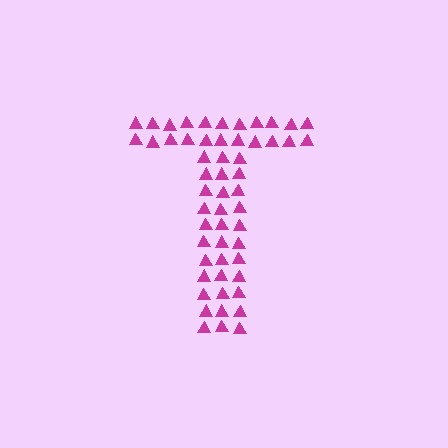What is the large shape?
The large shape is the letter T.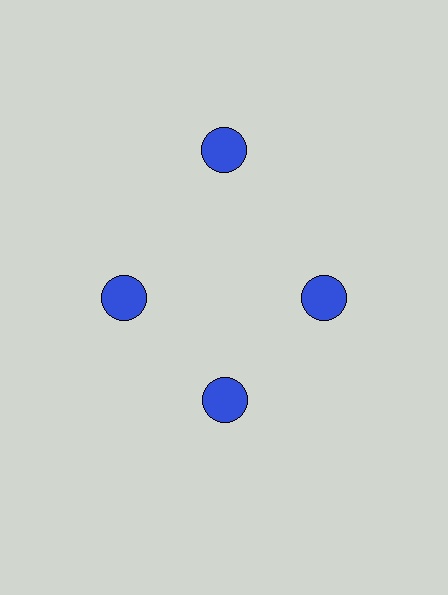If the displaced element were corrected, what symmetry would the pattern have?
It would have 4-fold rotational symmetry — the pattern would map onto itself every 90 degrees.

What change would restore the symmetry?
The symmetry would be restored by moving it inward, back onto the ring so that all 4 circles sit at equal angles and equal distance from the center.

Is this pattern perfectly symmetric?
No. The 4 blue circles are arranged in a ring, but one element near the 12 o'clock position is pushed outward from the center, breaking the 4-fold rotational symmetry.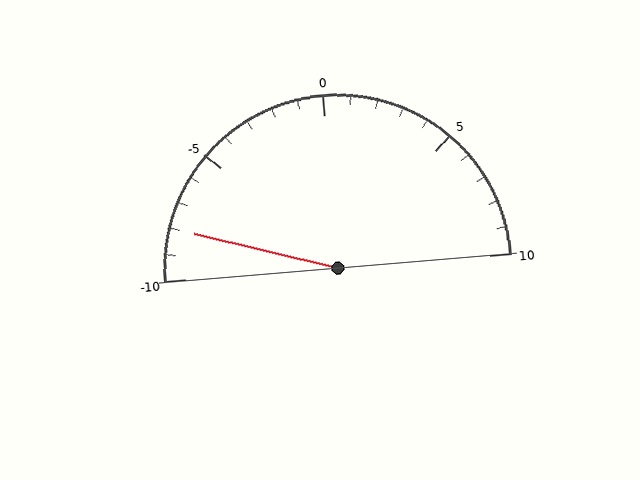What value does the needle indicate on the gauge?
The needle indicates approximately -8.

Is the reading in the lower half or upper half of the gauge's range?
The reading is in the lower half of the range (-10 to 10).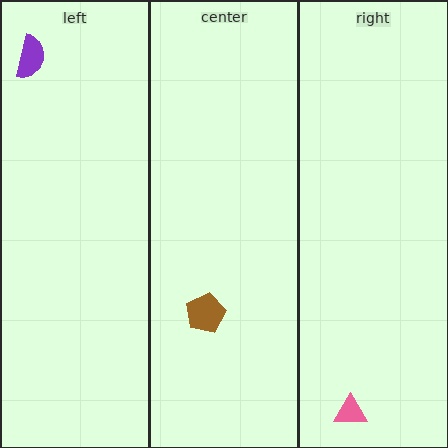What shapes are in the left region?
The purple semicircle.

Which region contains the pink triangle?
The right region.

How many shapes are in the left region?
1.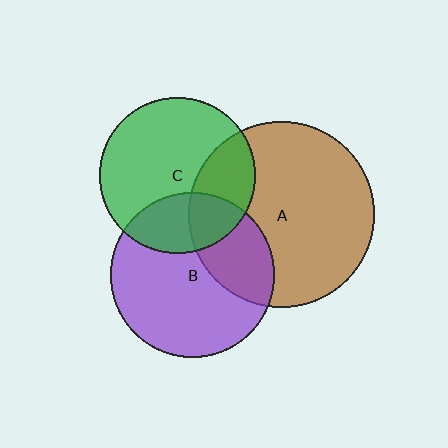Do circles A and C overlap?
Yes.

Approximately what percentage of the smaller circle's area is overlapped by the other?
Approximately 30%.